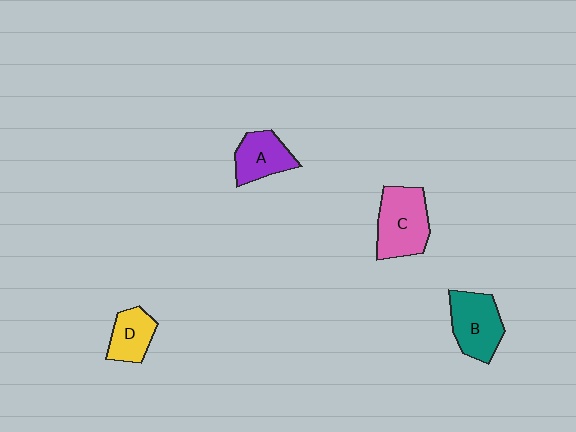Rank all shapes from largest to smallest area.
From largest to smallest: C (pink), B (teal), A (purple), D (yellow).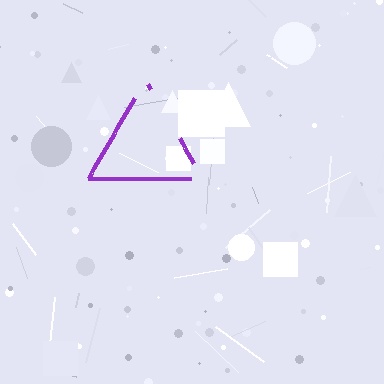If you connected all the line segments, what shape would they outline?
They would outline a triangle.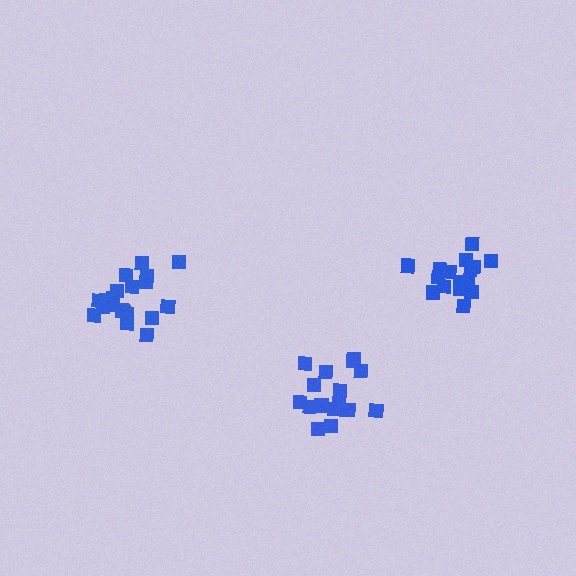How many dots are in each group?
Group 1: 16 dots, Group 2: 20 dots, Group 3: 16 dots (52 total).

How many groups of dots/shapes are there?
There are 3 groups.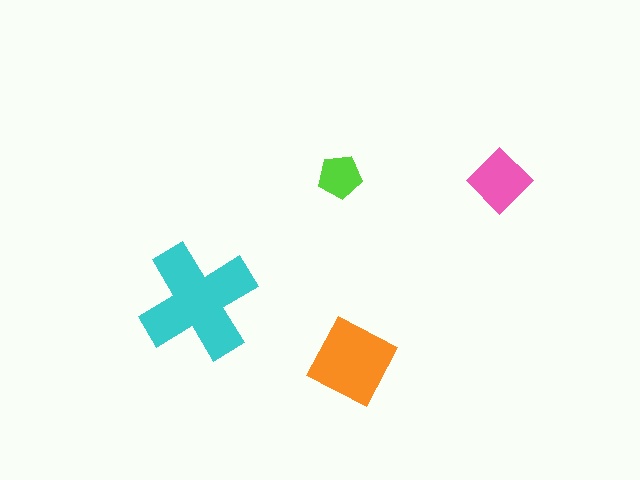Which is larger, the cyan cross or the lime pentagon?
The cyan cross.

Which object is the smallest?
The lime pentagon.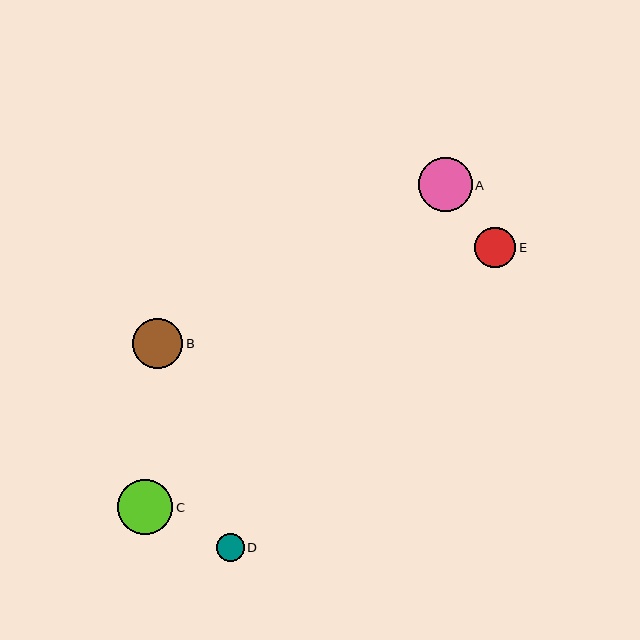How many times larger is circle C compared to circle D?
Circle C is approximately 2.0 times the size of circle D.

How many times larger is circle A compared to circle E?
Circle A is approximately 1.3 times the size of circle E.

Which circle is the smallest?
Circle D is the smallest with a size of approximately 28 pixels.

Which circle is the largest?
Circle C is the largest with a size of approximately 55 pixels.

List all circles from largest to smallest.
From largest to smallest: C, A, B, E, D.